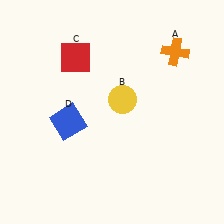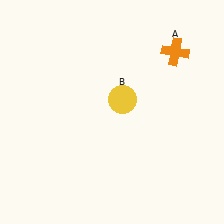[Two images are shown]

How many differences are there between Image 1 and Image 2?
There are 2 differences between the two images.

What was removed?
The red square (C), the blue square (D) were removed in Image 2.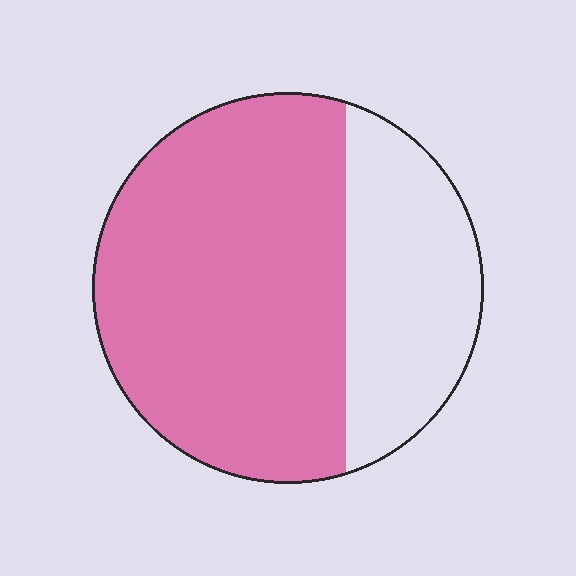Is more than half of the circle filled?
Yes.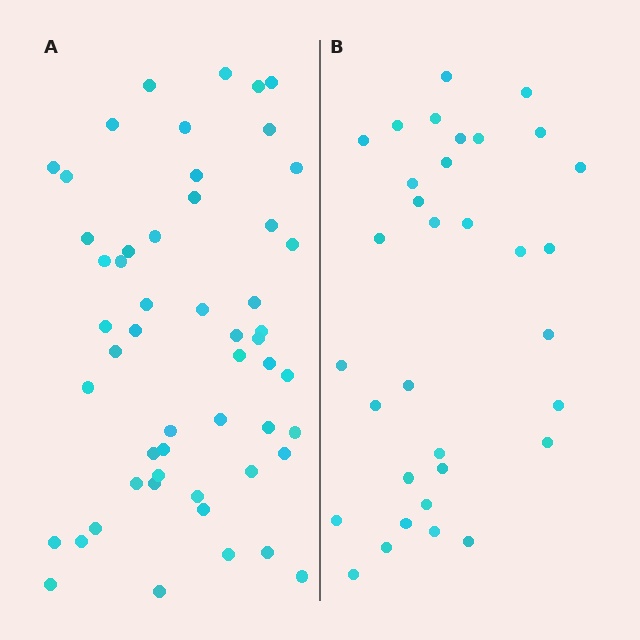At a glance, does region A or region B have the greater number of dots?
Region A (the left region) has more dots.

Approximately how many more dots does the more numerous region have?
Region A has approximately 20 more dots than region B.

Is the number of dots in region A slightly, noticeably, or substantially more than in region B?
Region A has substantially more. The ratio is roughly 1.6 to 1.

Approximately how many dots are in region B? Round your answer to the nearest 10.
About 30 dots. (The exact count is 33, which rounds to 30.)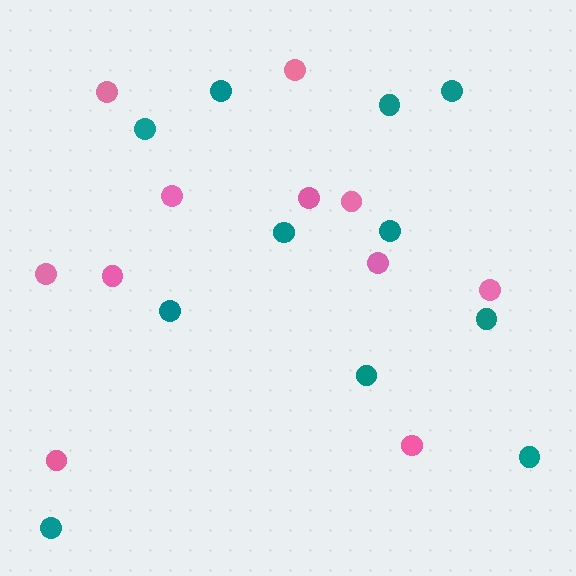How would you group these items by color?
There are 2 groups: one group of teal circles (11) and one group of pink circles (11).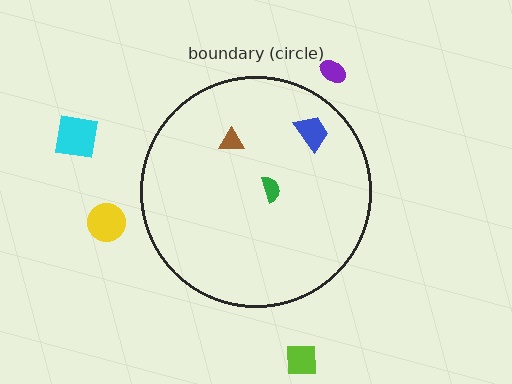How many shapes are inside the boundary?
3 inside, 4 outside.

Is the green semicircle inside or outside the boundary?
Inside.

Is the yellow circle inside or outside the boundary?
Outside.